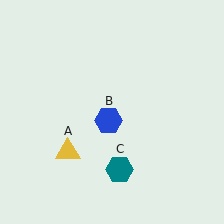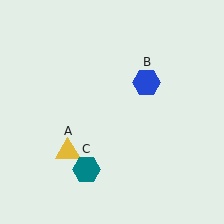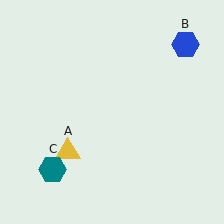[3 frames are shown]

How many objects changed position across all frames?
2 objects changed position: blue hexagon (object B), teal hexagon (object C).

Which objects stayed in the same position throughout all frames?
Yellow triangle (object A) remained stationary.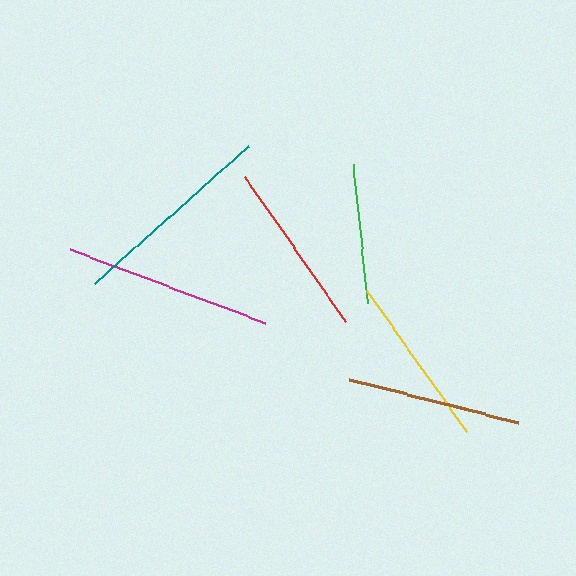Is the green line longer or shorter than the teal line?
The teal line is longer than the green line.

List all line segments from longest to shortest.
From longest to shortest: magenta, teal, red, brown, yellow, green.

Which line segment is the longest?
The magenta line is the longest at approximately 208 pixels.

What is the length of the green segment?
The green segment is approximately 140 pixels long.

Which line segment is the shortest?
The green line is the shortest at approximately 140 pixels.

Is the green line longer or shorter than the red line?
The red line is longer than the green line.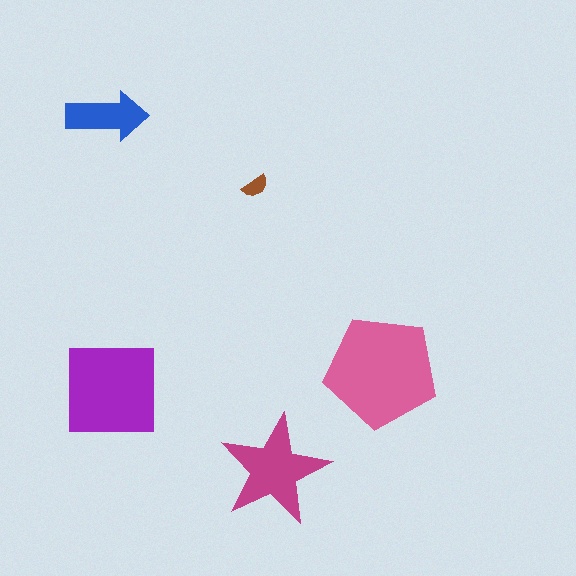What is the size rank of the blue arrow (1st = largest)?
4th.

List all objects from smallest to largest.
The brown semicircle, the blue arrow, the magenta star, the purple square, the pink pentagon.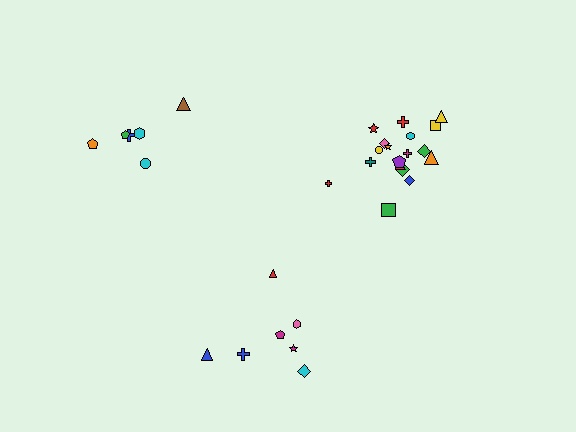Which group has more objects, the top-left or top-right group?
The top-right group.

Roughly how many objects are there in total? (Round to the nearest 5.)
Roughly 30 objects in total.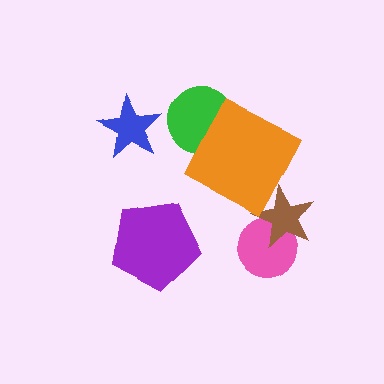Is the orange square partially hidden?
No, no other shape covers it.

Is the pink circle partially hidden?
Yes, it is partially covered by another shape.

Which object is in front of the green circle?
The orange square is in front of the green circle.